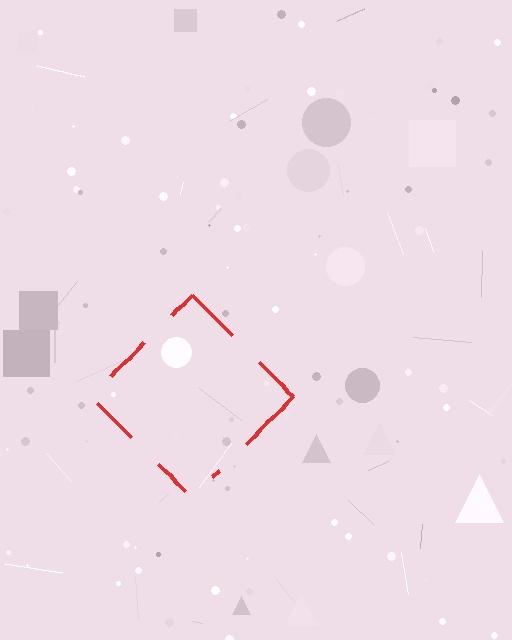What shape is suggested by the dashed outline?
The dashed outline suggests a diamond.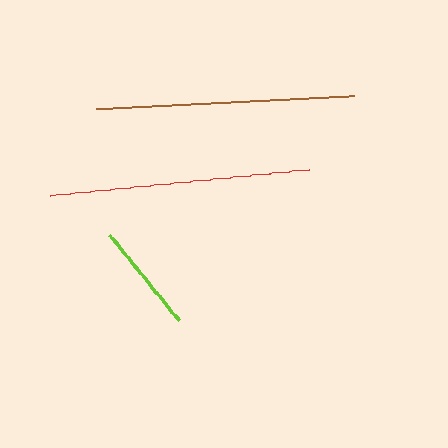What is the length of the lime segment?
The lime segment is approximately 110 pixels long.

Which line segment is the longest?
The red line is the longest at approximately 260 pixels.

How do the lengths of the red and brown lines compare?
The red and brown lines are approximately the same length.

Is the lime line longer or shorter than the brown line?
The brown line is longer than the lime line.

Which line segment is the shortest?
The lime line is the shortest at approximately 110 pixels.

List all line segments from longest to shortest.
From longest to shortest: red, brown, lime.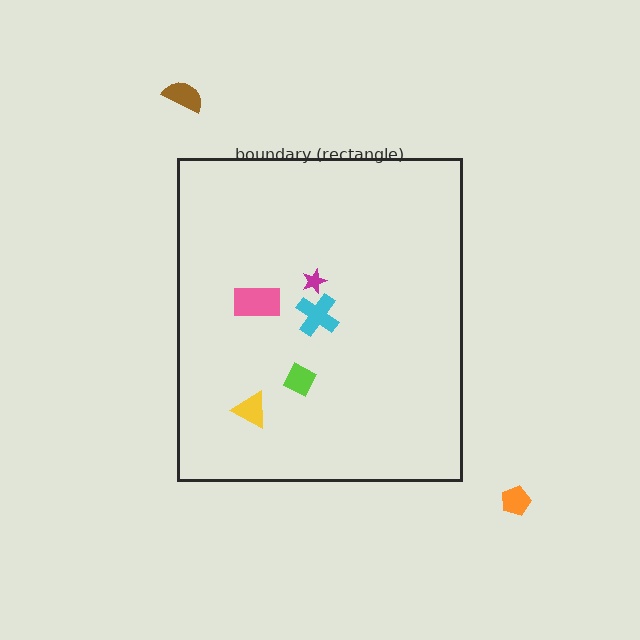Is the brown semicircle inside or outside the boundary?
Outside.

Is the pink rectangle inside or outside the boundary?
Inside.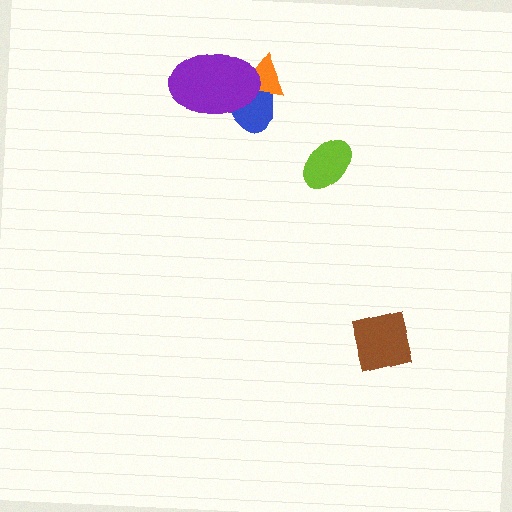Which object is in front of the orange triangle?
The purple ellipse is in front of the orange triangle.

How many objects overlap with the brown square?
0 objects overlap with the brown square.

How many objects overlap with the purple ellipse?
2 objects overlap with the purple ellipse.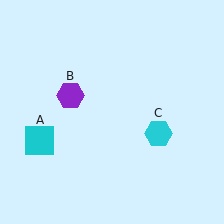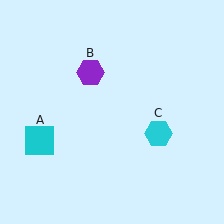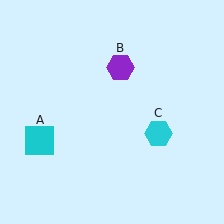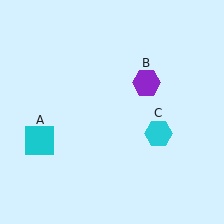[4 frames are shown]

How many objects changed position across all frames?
1 object changed position: purple hexagon (object B).